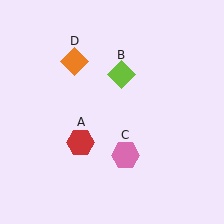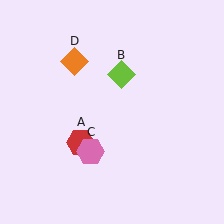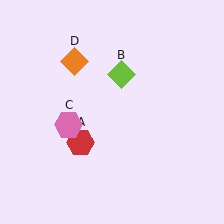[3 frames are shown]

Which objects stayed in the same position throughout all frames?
Red hexagon (object A) and lime diamond (object B) and orange diamond (object D) remained stationary.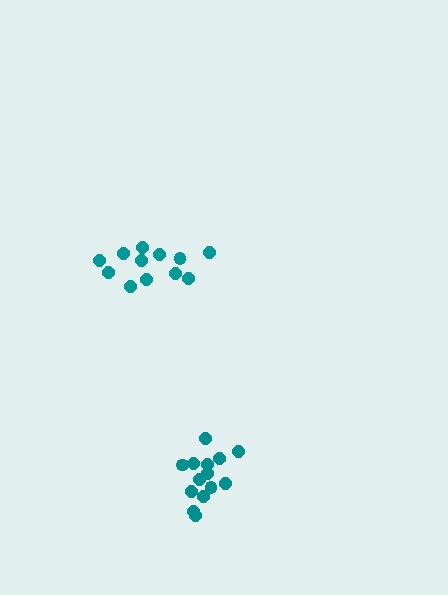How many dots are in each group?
Group 1: 14 dots, Group 2: 12 dots (26 total).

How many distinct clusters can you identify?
There are 2 distinct clusters.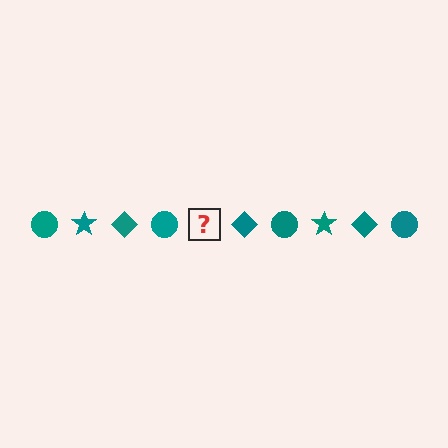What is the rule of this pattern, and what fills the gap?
The rule is that the pattern cycles through circle, star, diamond shapes in teal. The gap should be filled with a teal star.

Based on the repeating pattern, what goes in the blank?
The blank should be a teal star.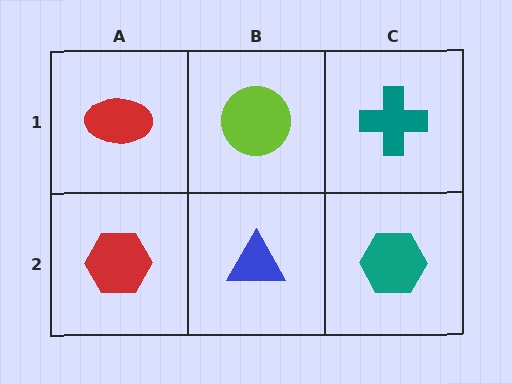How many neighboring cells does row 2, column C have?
2.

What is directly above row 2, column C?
A teal cross.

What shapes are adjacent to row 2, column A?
A red ellipse (row 1, column A), a blue triangle (row 2, column B).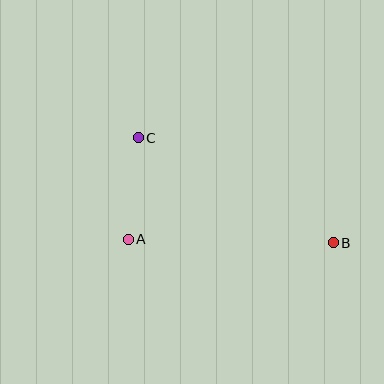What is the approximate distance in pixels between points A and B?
The distance between A and B is approximately 205 pixels.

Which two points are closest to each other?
Points A and C are closest to each other.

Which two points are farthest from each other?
Points B and C are farthest from each other.